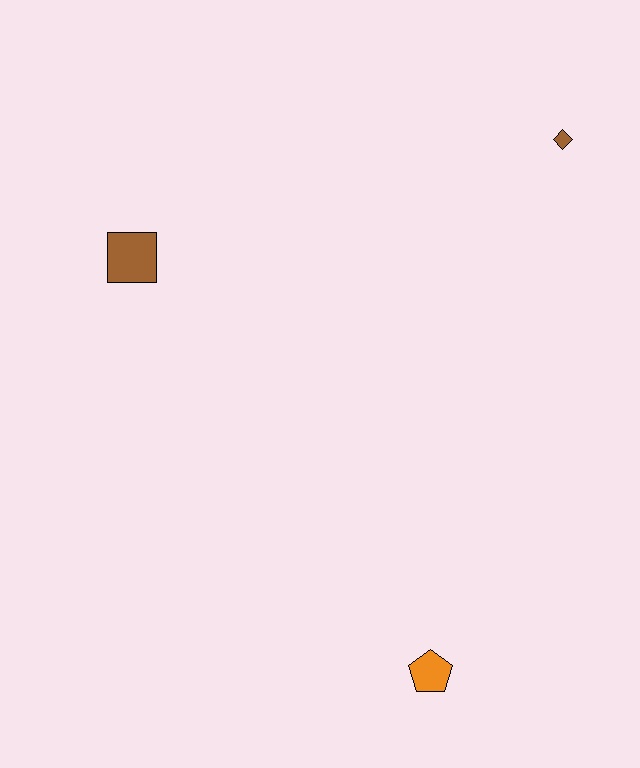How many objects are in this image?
There are 3 objects.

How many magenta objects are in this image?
There are no magenta objects.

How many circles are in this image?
There are no circles.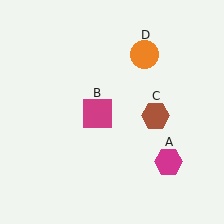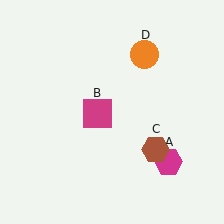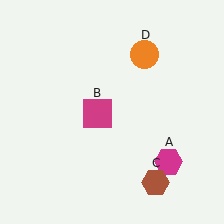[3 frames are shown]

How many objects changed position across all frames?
1 object changed position: brown hexagon (object C).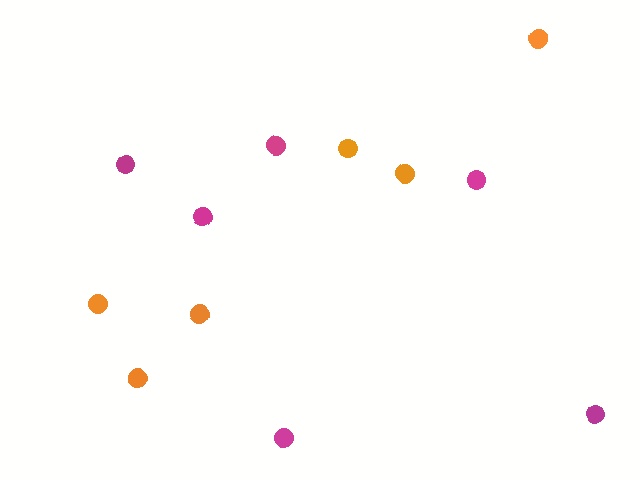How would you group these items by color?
There are 2 groups: one group of orange circles (6) and one group of magenta circles (6).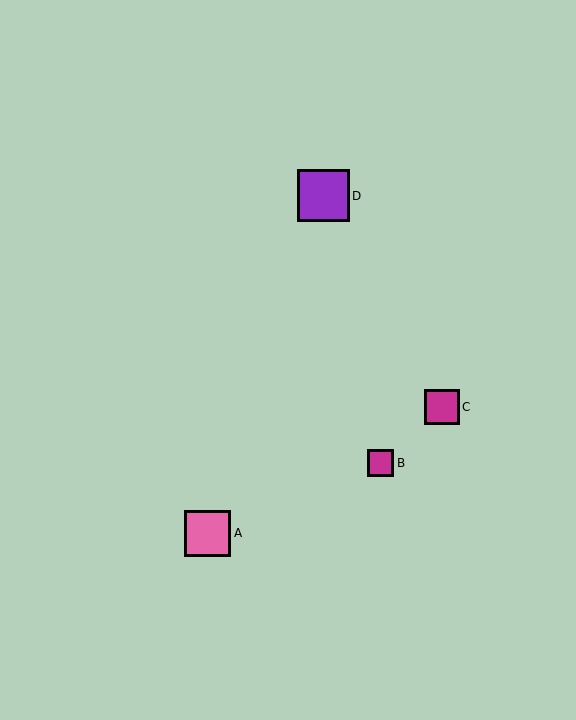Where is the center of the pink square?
The center of the pink square is at (208, 533).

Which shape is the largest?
The purple square (labeled D) is the largest.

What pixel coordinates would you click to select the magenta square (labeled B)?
Click at (380, 463) to select the magenta square B.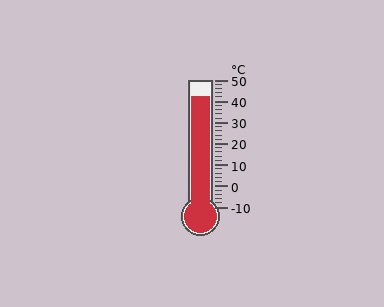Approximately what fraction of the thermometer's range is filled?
The thermometer is filled to approximately 85% of its range.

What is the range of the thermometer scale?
The thermometer scale ranges from -10°C to 50°C.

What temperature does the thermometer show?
The thermometer shows approximately 42°C.